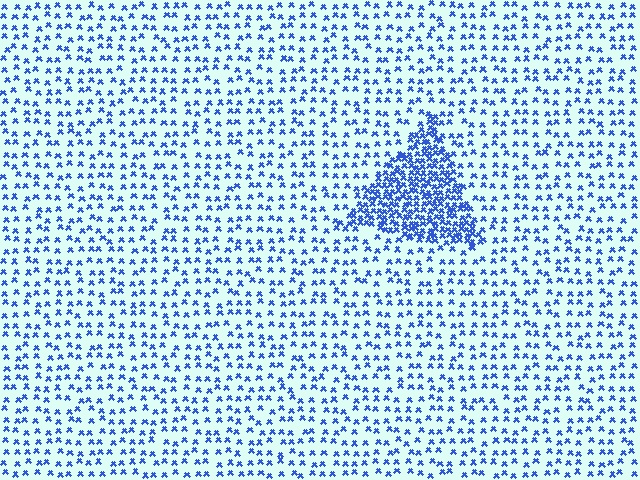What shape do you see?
I see a triangle.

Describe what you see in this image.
The image contains small blue elements arranged at two different densities. A triangle-shaped region is visible where the elements are more densely packed than the surrounding area.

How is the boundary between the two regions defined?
The boundary is defined by a change in element density (approximately 2.9x ratio). All elements are the same color, size, and shape.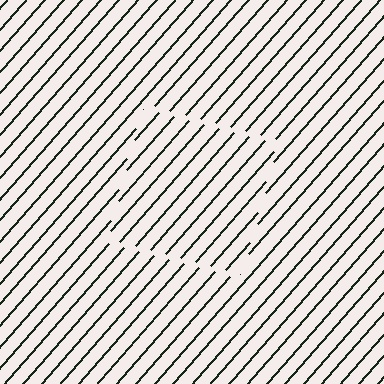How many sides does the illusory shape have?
4 sides — the line-ends trace a square.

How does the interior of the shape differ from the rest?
The interior of the shape contains the same grating, shifted by half a period — the contour is defined by the phase discontinuity where line-ends from the inner and outer gratings abut.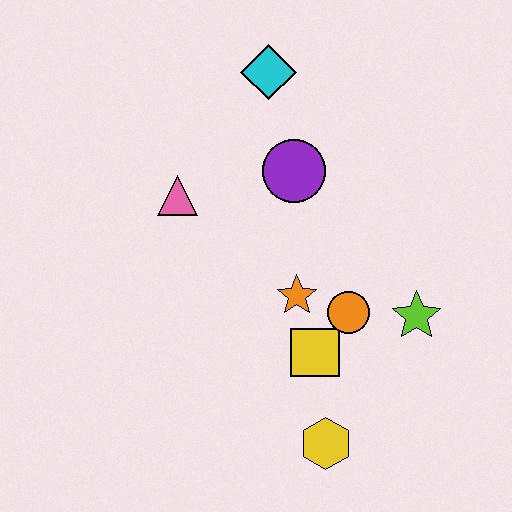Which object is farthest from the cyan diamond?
The yellow hexagon is farthest from the cyan diamond.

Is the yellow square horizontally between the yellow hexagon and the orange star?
Yes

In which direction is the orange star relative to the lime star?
The orange star is to the left of the lime star.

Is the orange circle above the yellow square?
Yes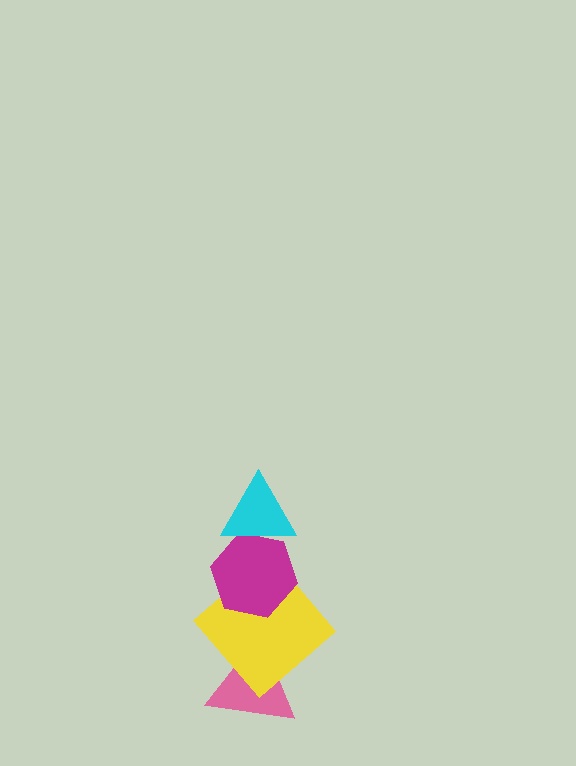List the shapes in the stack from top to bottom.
From top to bottom: the cyan triangle, the magenta hexagon, the yellow diamond, the pink triangle.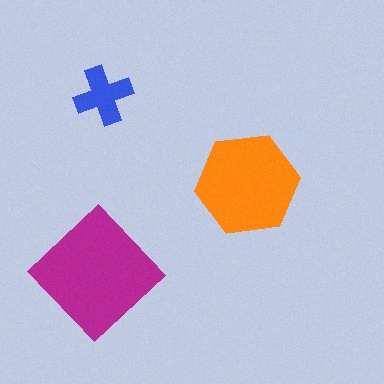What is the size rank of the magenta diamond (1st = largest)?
1st.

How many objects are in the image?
There are 3 objects in the image.